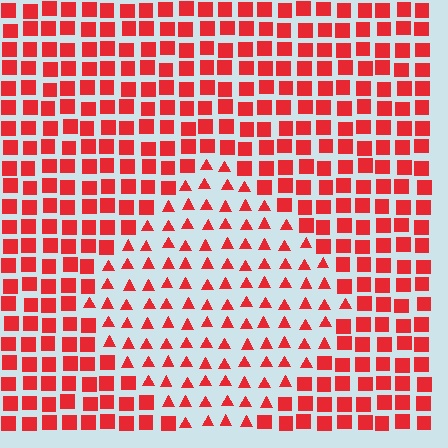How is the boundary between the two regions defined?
The boundary is defined by a change in element shape: triangles inside vs. squares outside. All elements share the same color and spacing.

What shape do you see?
I see a diamond.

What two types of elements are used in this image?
The image uses triangles inside the diamond region and squares outside it.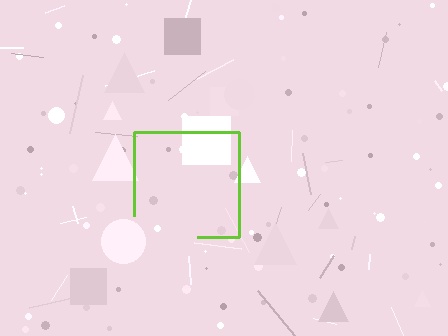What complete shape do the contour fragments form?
The contour fragments form a square.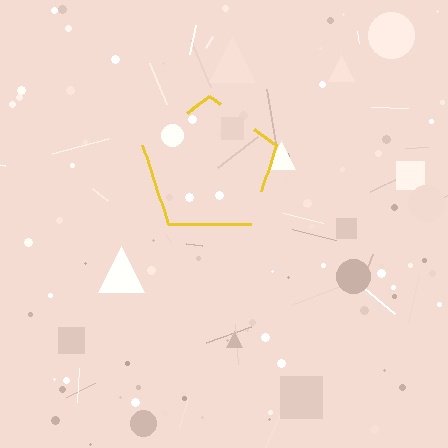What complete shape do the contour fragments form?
The contour fragments form a pentagon.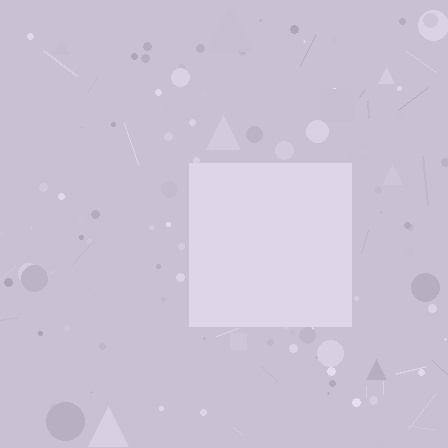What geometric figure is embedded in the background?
A square is embedded in the background.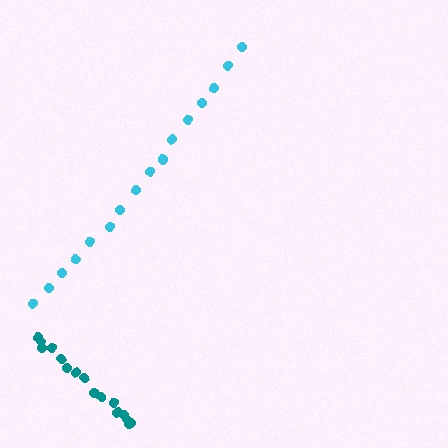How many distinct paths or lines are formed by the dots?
There are 2 distinct paths.